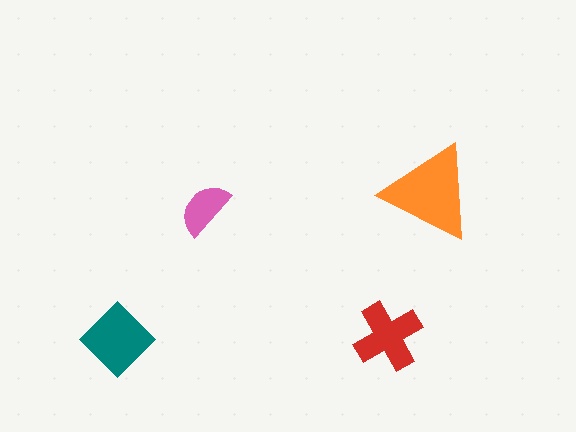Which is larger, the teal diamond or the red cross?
The teal diamond.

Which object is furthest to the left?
The teal diamond is leftmost.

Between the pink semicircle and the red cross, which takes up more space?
The red cross.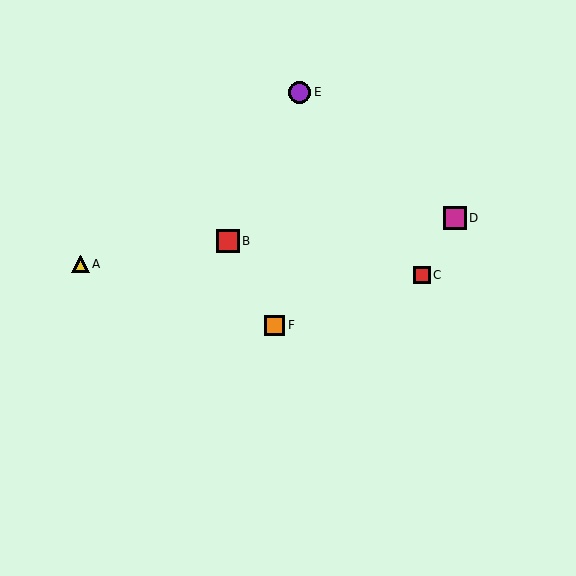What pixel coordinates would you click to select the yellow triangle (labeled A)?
Click at (80, 264) to select the yellow triangle A.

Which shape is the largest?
The magenta square (labeled D) is the largest.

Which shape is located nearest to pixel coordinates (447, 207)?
The magenta square (labeled D) at (455, 218) is nearest to that location.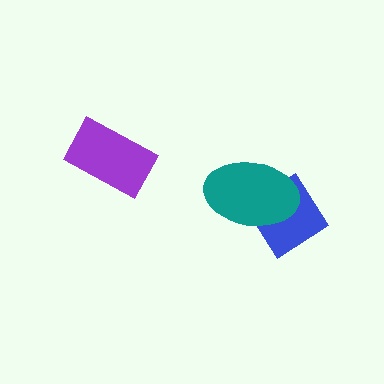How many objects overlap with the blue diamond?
1 object overlaps with the blue diamond.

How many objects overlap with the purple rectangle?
0 objects overlap with the purple rectangle.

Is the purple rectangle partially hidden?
No, no other shape covers it.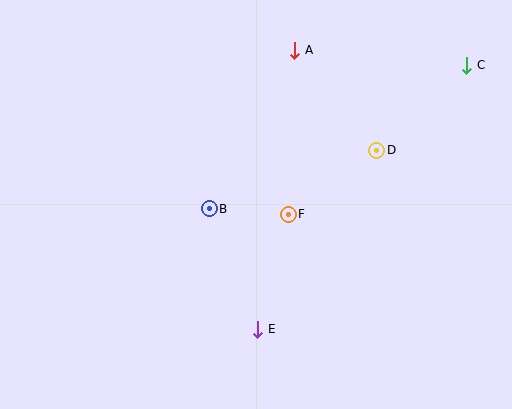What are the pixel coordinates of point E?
Point E is at (258, 329).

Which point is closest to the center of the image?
Point F at (288, 214) is closest to the center.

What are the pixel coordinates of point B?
Point B is at (209, 209).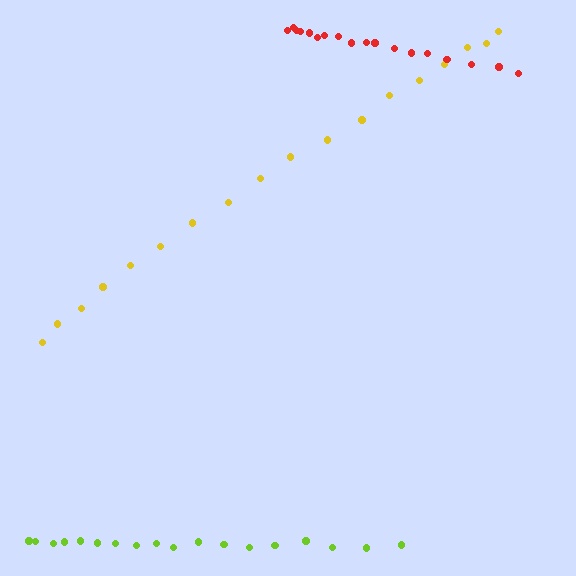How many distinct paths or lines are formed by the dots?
There are 3 distinct paths.